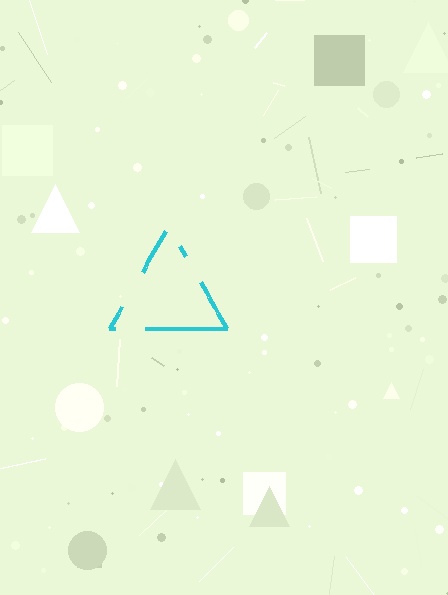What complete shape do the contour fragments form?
The contour fragments form a triangle.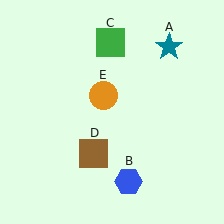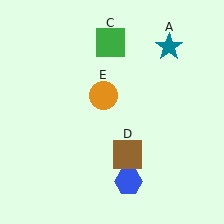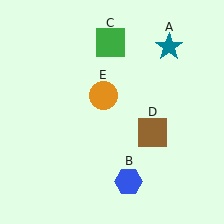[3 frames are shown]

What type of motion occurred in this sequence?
The brown square (object D) rotated counterclockwise around the center of the scene.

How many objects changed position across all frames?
1 object changed position: brown square (object D).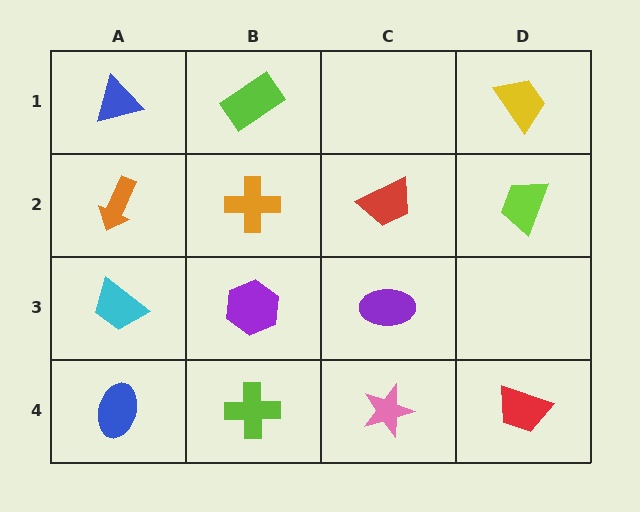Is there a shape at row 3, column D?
No, that cell is empty.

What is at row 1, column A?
A blue triangle.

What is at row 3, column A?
A cyan trapezoid.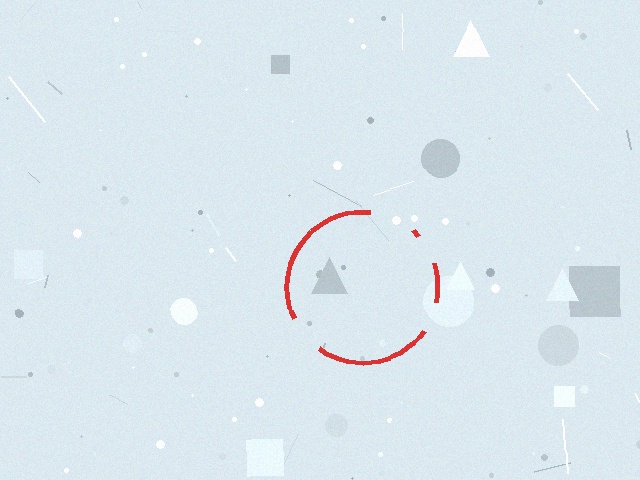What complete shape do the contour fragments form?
The contour fragments form a circle.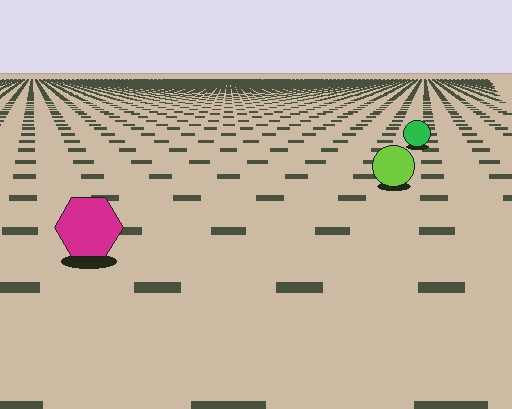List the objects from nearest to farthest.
From nearest to farthest: the magenta hexagon, the lime circle, the green circle.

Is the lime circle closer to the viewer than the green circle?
Yes. The lime circle is closer — you can tell from the texture gradient: the ground texture is coarser near it.